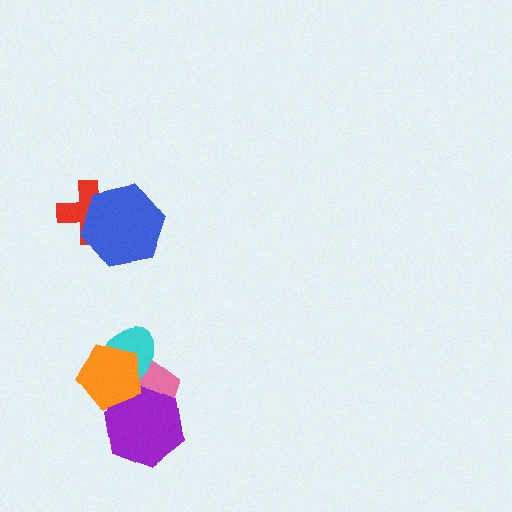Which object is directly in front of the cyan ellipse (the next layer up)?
The purple hexagon is directly in front of the cyan ellipse.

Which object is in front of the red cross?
The blue hexagon is in front of the red cross.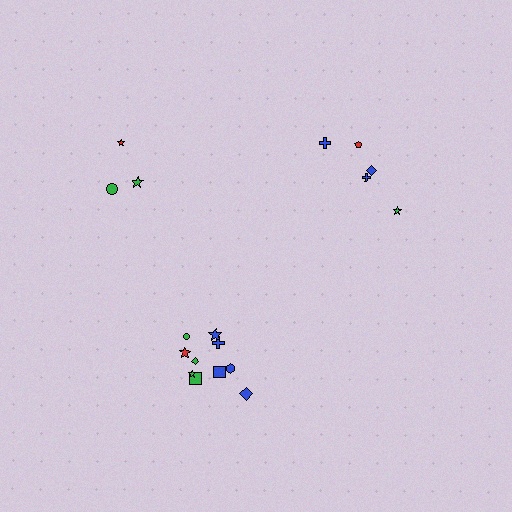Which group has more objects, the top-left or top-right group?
The top-right group.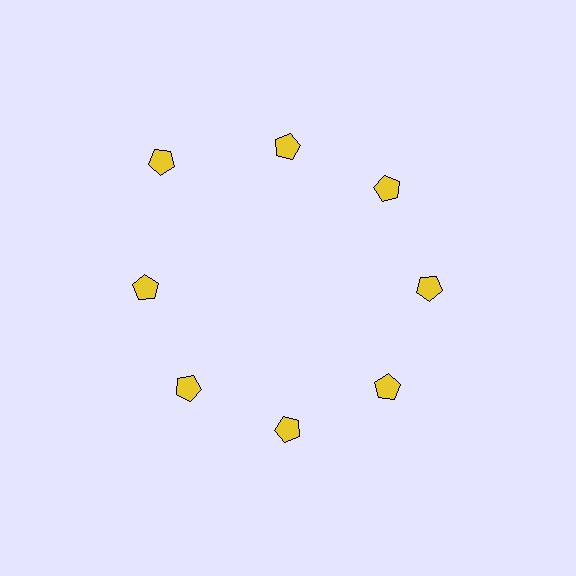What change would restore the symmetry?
The symmetry would be restored by moving it inward, back onto the ring so that all 8 pentagons sit at equal angles and equal distance from the center.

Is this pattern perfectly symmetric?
No. The 8 yellow pentagons are arranged in a ring, but one element near the 10 o'clock position is pushed outward from the center, breaking the 8-fold rotational symmetry.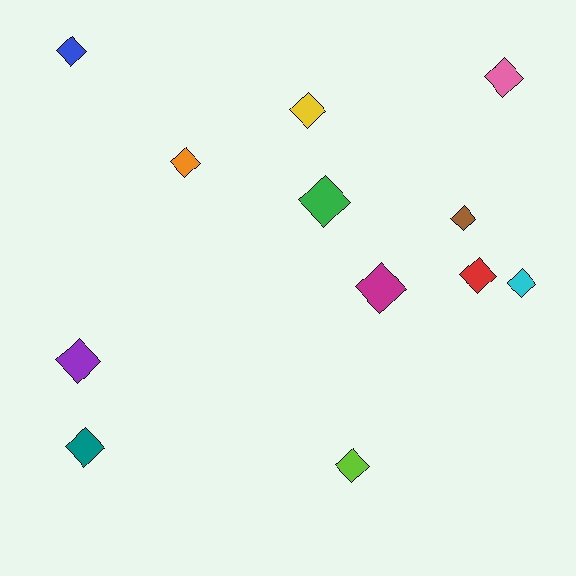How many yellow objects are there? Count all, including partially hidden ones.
There is 1 yellow object.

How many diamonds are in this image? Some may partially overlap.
There are 12 diamonds.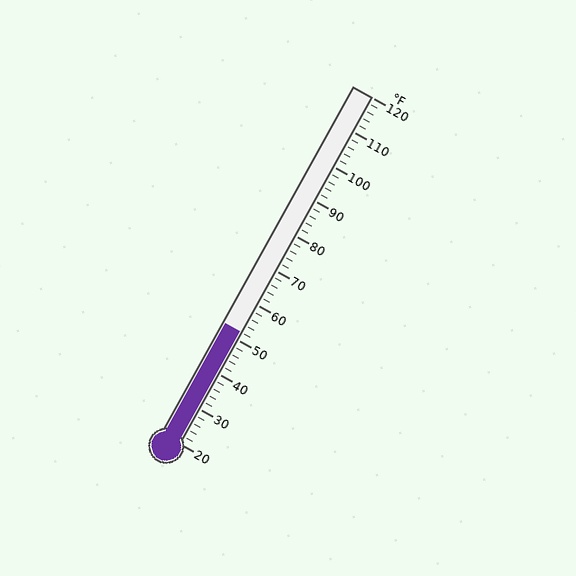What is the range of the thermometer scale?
The thermometer scale ranges from 20°F to 120°F.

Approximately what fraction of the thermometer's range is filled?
The thermometer is filled to approximately 30% of its range.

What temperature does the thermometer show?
The thermometer shows approximately 52°F.